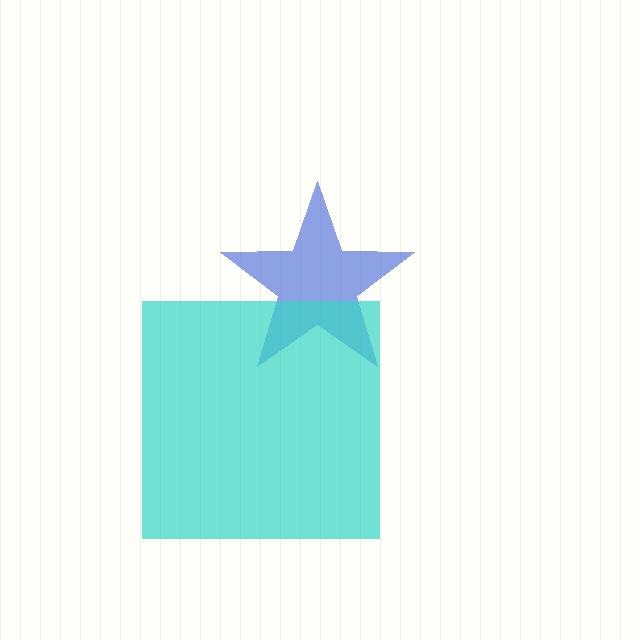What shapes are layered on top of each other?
The layered shapes are: a blue star, a cyan square.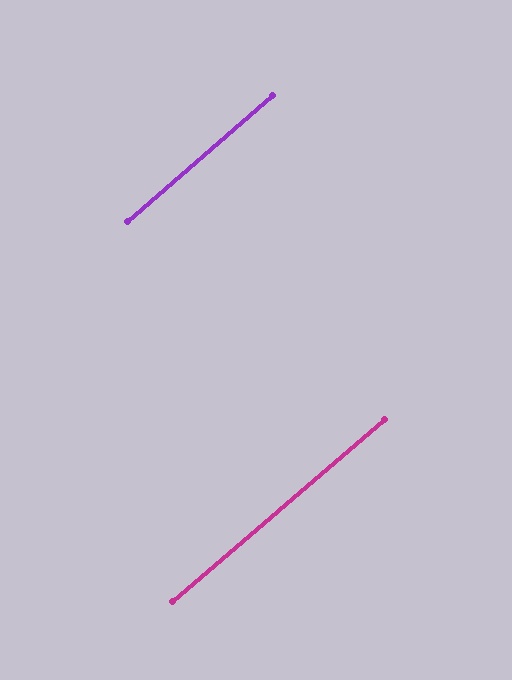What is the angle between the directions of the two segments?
Approximately 0 degrees.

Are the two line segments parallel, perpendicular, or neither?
Parallel — their directions differ by only 0.3°.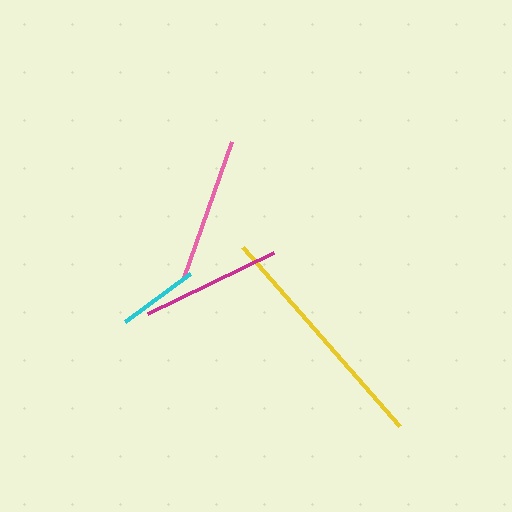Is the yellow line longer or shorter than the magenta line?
The yellow line is longer than the magenta line.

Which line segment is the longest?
The yellow line is the longest at approximately 238 pixels.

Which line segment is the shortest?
The cyan line is the shortest at approximately 81 pixels.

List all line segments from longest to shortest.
From longest to shortest: yellow, pink, magenta, cyan.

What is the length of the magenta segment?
The magenta segment is approximately 140 pixels long.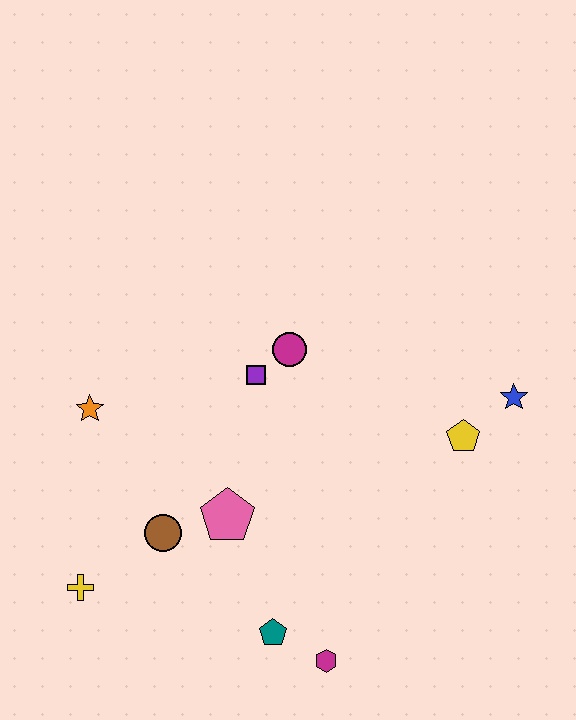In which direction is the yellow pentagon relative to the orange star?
The yellow pentagon is to the right of the orange star.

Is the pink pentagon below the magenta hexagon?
No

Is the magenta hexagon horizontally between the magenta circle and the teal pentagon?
No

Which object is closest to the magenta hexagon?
The teal pentagon is closest to the magenta hexagon.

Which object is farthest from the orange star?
The blue star is farthest from the orange star.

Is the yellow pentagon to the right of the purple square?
Yes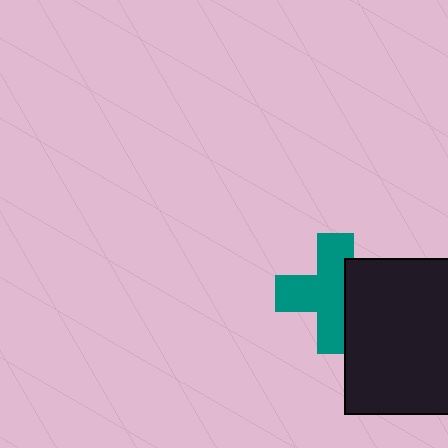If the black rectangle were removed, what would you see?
You would see the complete teal cross.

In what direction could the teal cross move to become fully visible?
The teal cross could move left. That would shift it out from behind the black rectangle entirely.